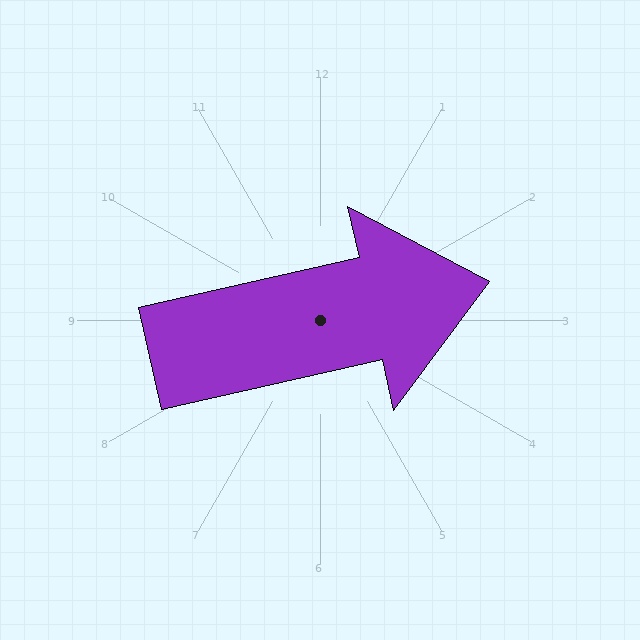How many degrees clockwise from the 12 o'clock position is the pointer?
Approximately 77 degrees.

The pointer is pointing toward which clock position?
Roughly 3 o'clock.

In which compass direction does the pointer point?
East.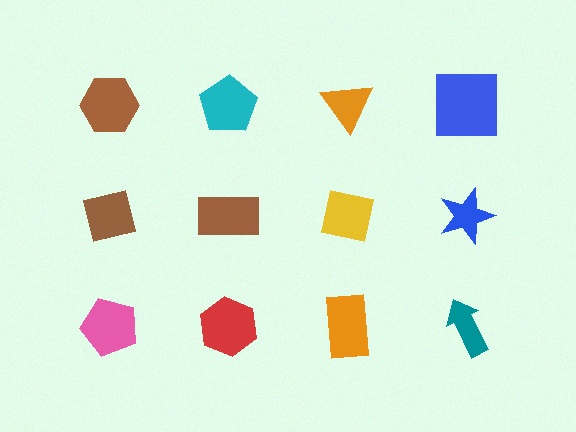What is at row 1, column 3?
An orange triangle.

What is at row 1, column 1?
A brown hexagon.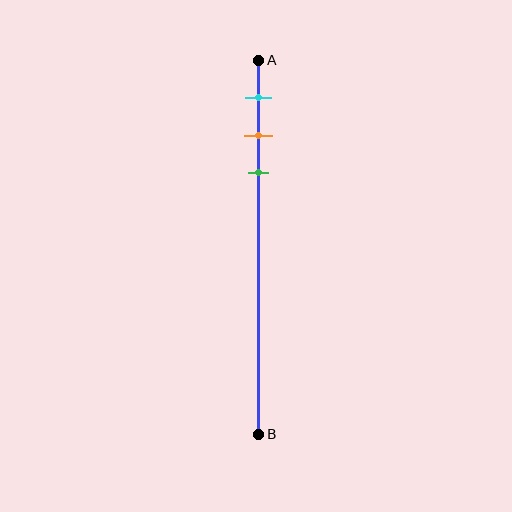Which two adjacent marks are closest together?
The orange and green marks are the closest adjacent pair.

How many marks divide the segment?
There are 3 marks dividing the segment.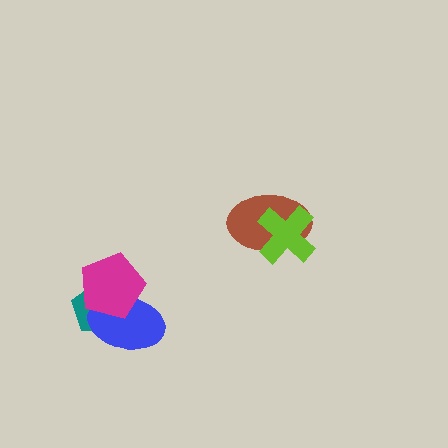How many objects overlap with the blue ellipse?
2 objects overlap with the blue ellipse.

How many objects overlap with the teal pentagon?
2 objects overlap with the teal pentagon.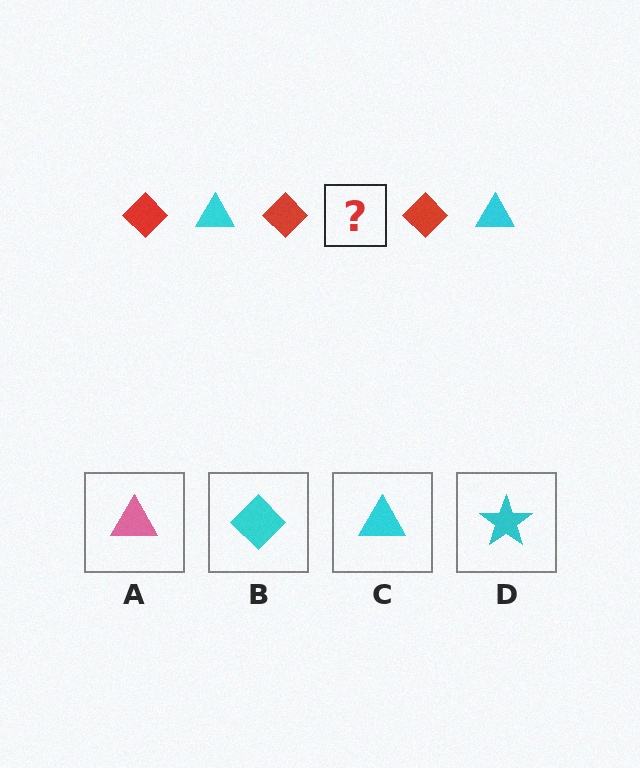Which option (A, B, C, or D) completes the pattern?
C.